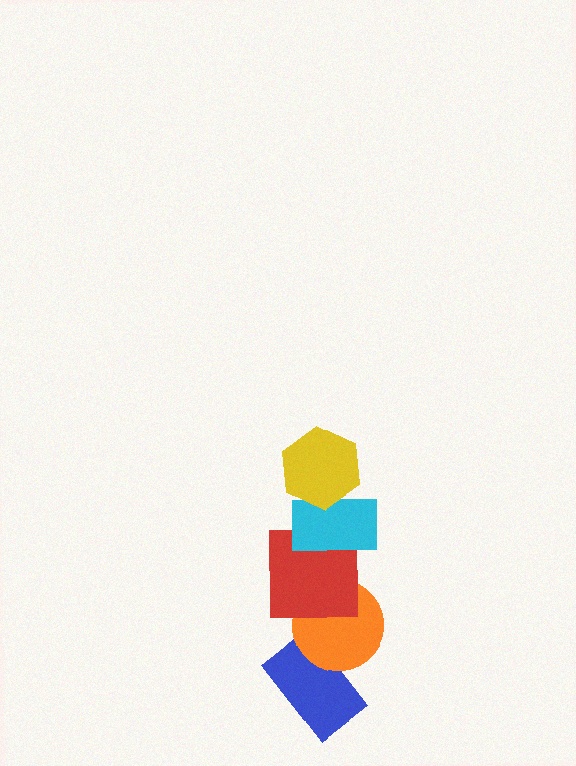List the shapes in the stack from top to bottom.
From top to bottom: the yellow hexagon, the cyan rectangle, the red square, the orange circle, the blue rectangle.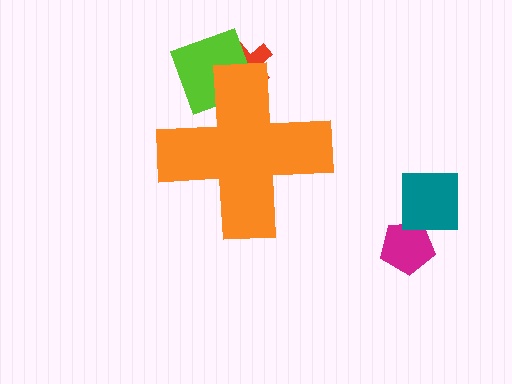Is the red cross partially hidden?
Yes, the red cross is partially hidden behind the orange cross.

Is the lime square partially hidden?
Yes, the lime square is partially hidden behind the orange cross.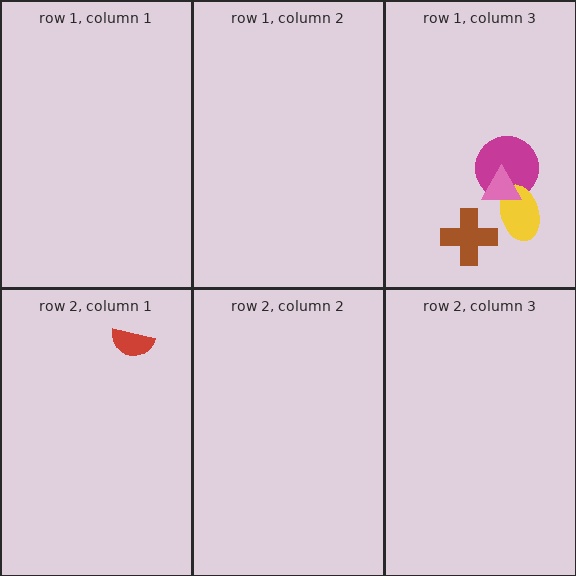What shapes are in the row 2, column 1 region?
The red semicircle.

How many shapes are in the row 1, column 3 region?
4.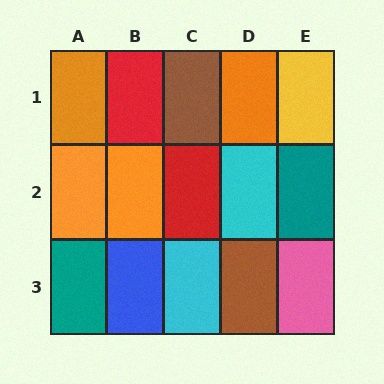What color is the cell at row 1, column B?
Red.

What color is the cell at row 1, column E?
Yellow.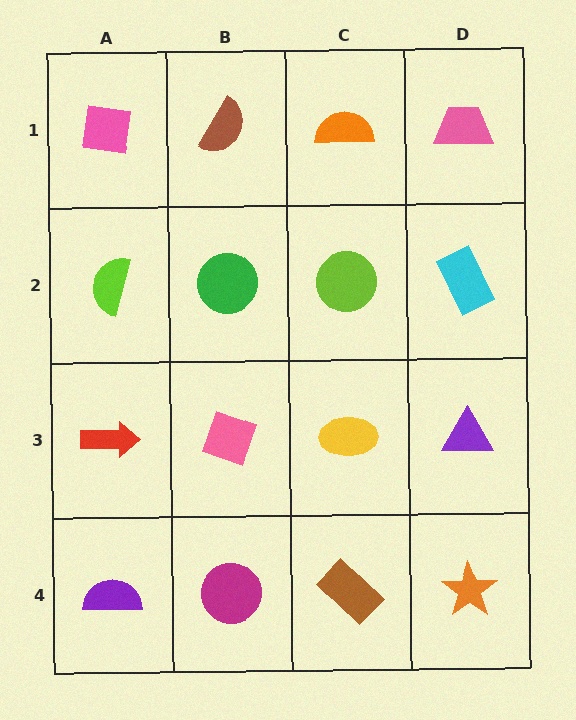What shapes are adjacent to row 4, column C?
A yellow ellipse (row 3, column C), a magenta circle (row 4, column B), an orange star (row 4, column D).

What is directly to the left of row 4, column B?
A purple semicircle.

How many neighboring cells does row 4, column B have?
3.